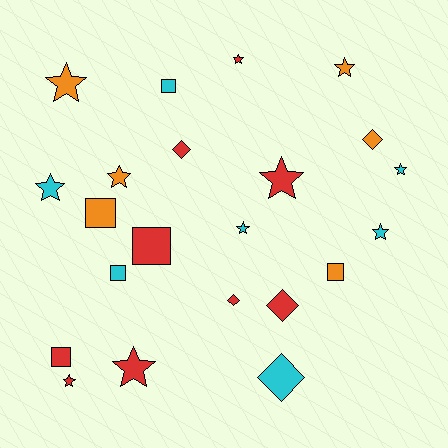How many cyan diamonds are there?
There is 1 cyan diamond.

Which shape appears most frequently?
Star, with 11 objects.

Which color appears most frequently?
Red, with 9 objects.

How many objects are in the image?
There are 22 objects.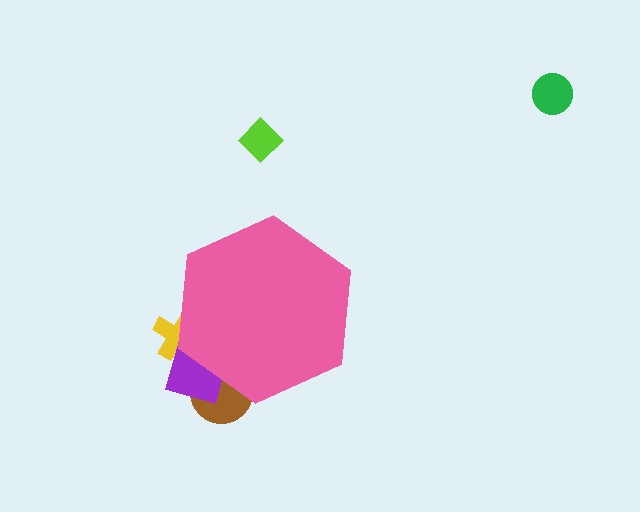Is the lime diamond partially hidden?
No, the lime diamond is fully visible.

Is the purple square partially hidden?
Yes, the purple square is partially hidden behind the pink hexagon.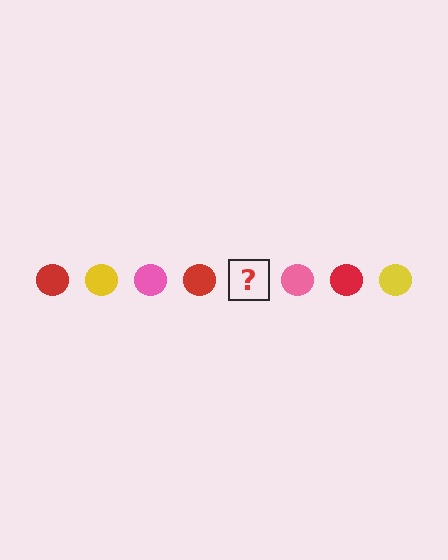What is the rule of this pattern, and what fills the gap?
The rule is that the pattern cycles through red, yellow, pink circles. The gap should be filled with a yellow circle.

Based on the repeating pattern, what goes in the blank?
The blank should be a yellow circle.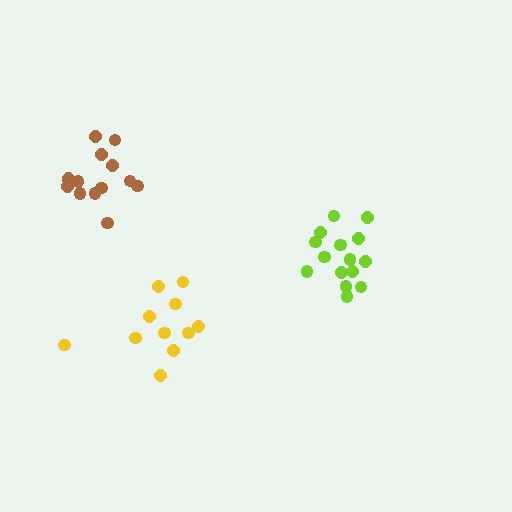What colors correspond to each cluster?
The clusters are colored: yellow, lime, brown.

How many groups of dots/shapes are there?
There are 3 groups.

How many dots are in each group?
Group 1: 11 dots, Group 2: 15 dots, Group 3: 14 dots (40 total).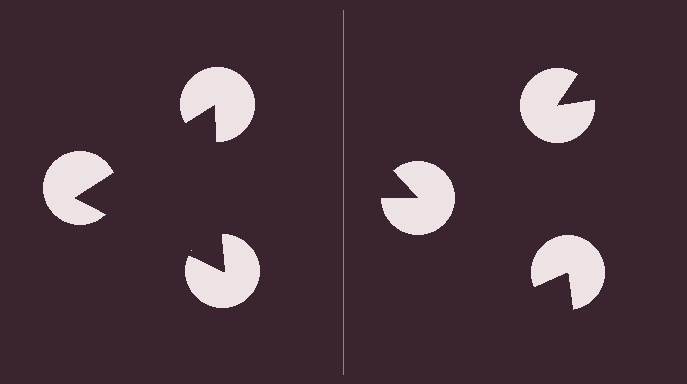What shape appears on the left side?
An illusory triangle.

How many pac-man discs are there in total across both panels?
6 — 3 on each side.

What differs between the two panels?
The pac-man discs are positioned identically on both sides; only the wedge orientations differ. On the left they align to a triangle; on the right they are misaligned.